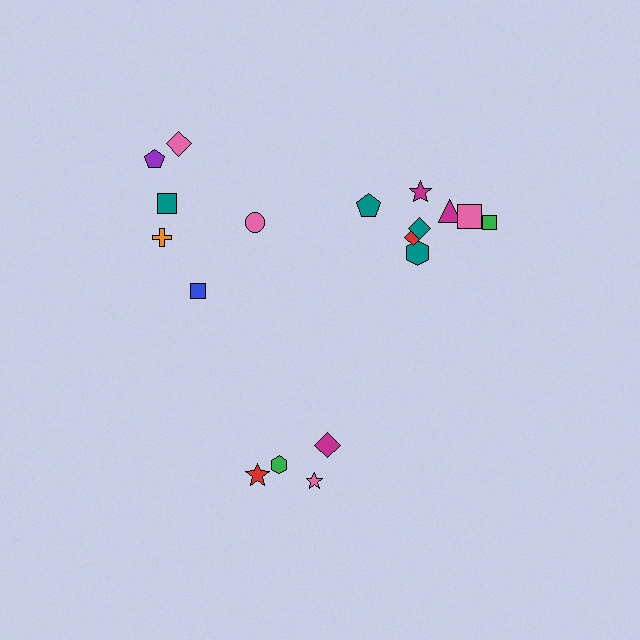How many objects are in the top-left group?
There are 6 objects.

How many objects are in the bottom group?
There are 4 objects.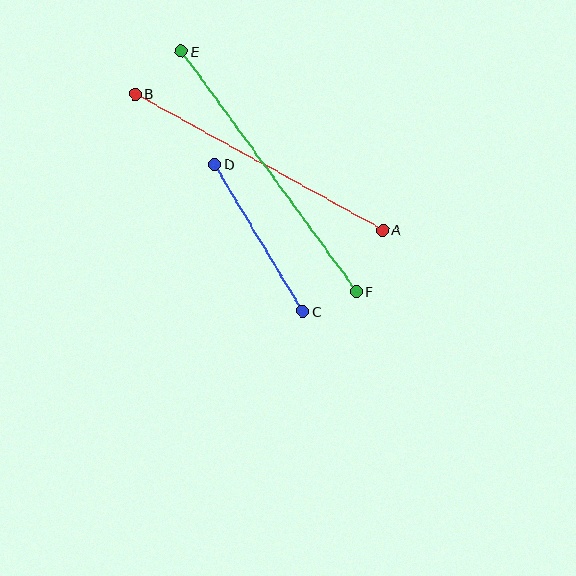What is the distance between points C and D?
The distance is approximately 171 pixels.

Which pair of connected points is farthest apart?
Points E and F are farthest apart.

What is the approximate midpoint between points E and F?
The midpoint is at approximately (269, 172) pixels.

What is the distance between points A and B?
The distance is approximately 283 pixels.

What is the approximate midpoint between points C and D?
The midpoint is at approximately (259, 238) pixels.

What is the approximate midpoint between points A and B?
The midpoint is at approximately (259, 162) pixels.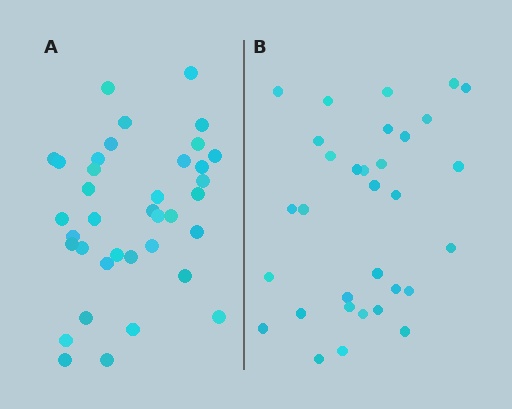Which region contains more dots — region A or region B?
Region A (the left region) has more dots.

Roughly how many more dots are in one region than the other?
Region A has about 5 more dots than region B.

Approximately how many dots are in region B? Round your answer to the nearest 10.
About 30 dots. (The exact count is 32, which rounds to 30.)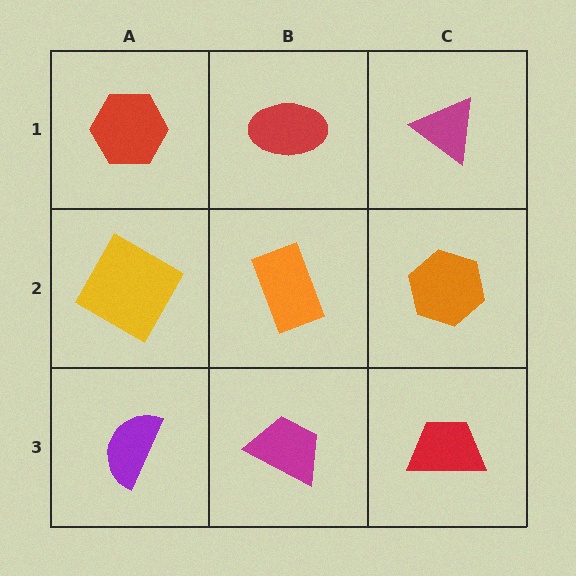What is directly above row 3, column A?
A yellow square.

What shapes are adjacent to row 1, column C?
An orange hexagon (row 2, column C), a red ellipse (row 1, column B).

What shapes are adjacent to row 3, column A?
A yellow square (row 2, column A), a magenta trapezoid (row 3, column B).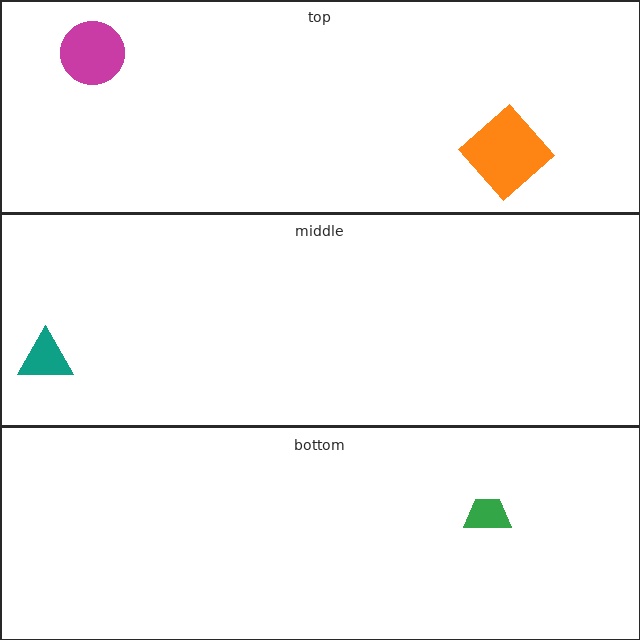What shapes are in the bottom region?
The green trapezoid.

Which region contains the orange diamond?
The top region.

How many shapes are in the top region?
2.